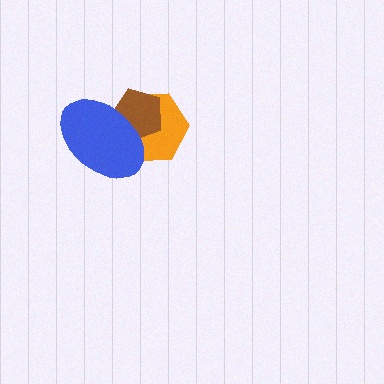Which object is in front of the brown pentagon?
The blue ellipse is in front of the brown pentagon.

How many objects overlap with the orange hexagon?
2 objects overlap with the orange hexagon.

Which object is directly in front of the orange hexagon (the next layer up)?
The brown pentagon is directly in front of the orange hexagon.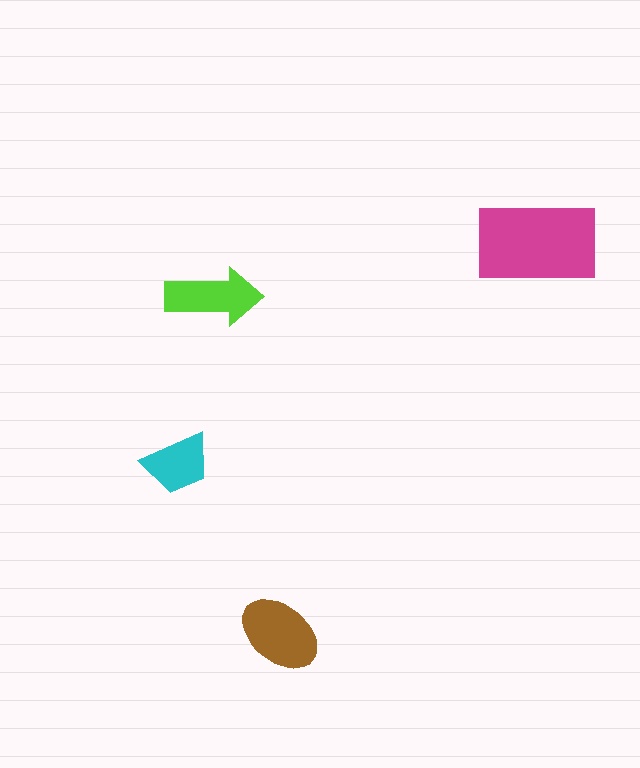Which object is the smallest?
The cyan trapezoid.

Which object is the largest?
The magenta rectangle.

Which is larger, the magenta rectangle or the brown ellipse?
The magenta rectangle.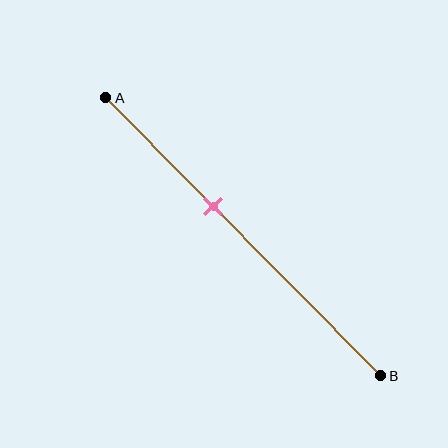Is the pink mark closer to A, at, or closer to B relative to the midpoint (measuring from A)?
The pink mark is closer to point A than the midpoint of segment AB.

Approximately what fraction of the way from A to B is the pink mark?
The pink mark is approximately 40% of the way from A to B.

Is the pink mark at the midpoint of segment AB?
No, the mark is at about 40% from A, not at the 50% midpoint.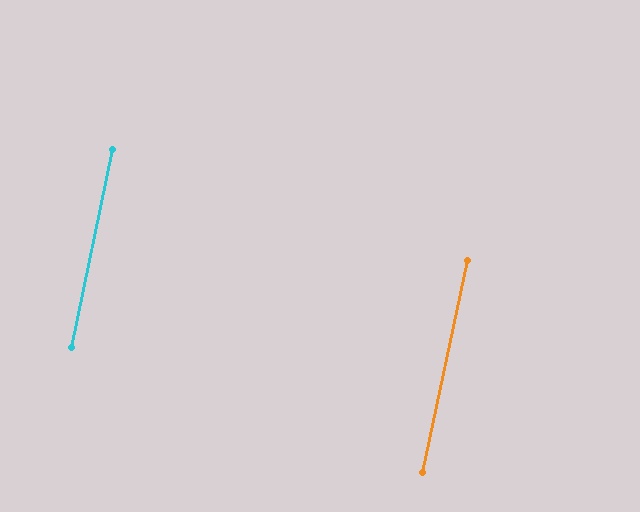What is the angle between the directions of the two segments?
Approximately 0 degrees.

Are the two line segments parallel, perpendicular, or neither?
Parallel — their directions differ by only 0.2°.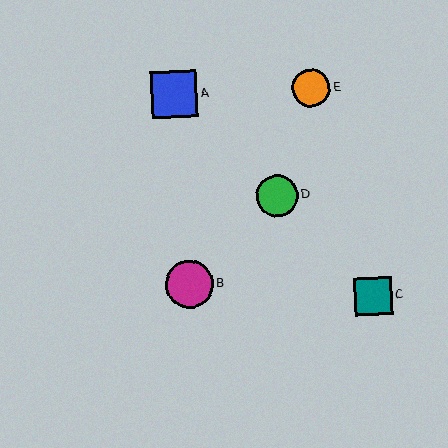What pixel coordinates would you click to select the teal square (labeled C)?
Click at (373, 296) to select the teal square C.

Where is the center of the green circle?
The center of the green circle is at (277, 196).